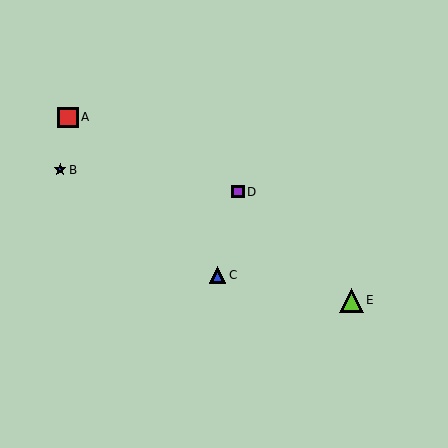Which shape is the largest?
The lime triangle (labeled E) is the largest.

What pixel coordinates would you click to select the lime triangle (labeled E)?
Click at (351, 300) to select the lime triangle E.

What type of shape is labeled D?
Shape D is a purple square.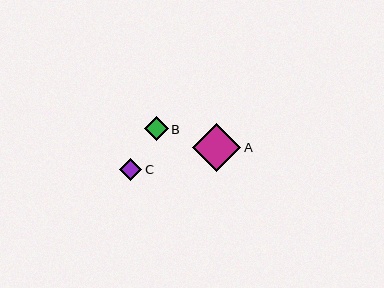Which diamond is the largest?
Diamond A is the largest with a size of approximately 48 pixels.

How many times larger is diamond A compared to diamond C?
Diamond A is approximately 2.2 times the size of diamond C.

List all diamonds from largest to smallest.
From largest to smallest: A, B, C.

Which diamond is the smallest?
Diamond C is the smallest with a size of approximately 22 pixels.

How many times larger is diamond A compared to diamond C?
Diamond A is approximately 2.2 times the size of diamond C.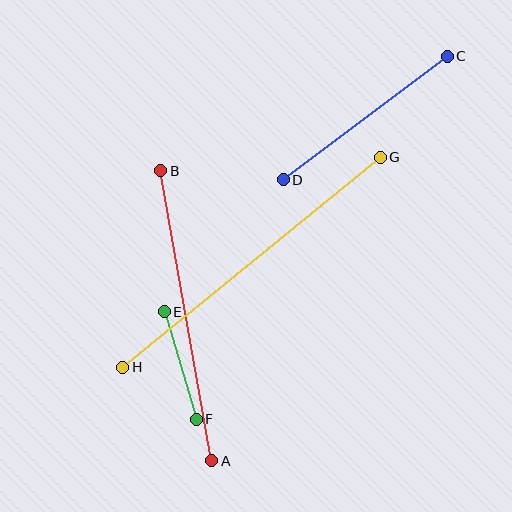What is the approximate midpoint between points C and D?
The midpoint is at approximately (365, 118) pixels.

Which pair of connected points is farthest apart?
Points G and H are farthest apart.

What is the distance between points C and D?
The distance is approximately 206 pixels.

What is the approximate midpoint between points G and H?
The midpoint is at approximately (252, 262) pixels.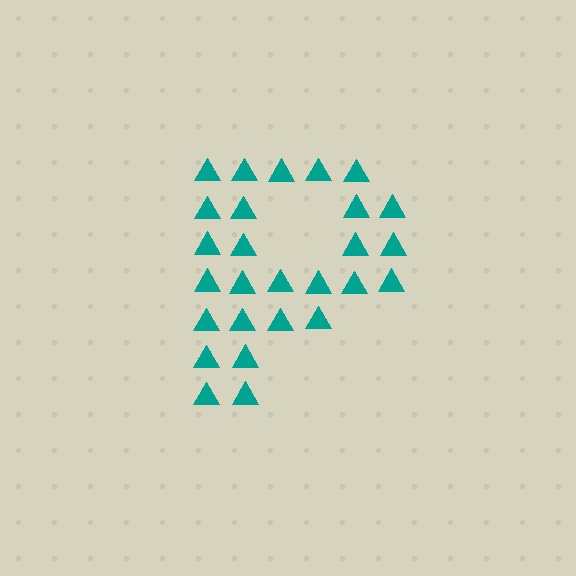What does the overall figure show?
The overall figure shows the letter P.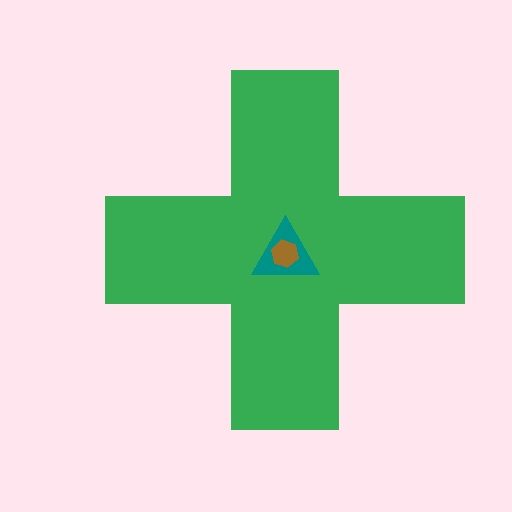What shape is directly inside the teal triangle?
The brown hexagon.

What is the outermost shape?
The green cross.